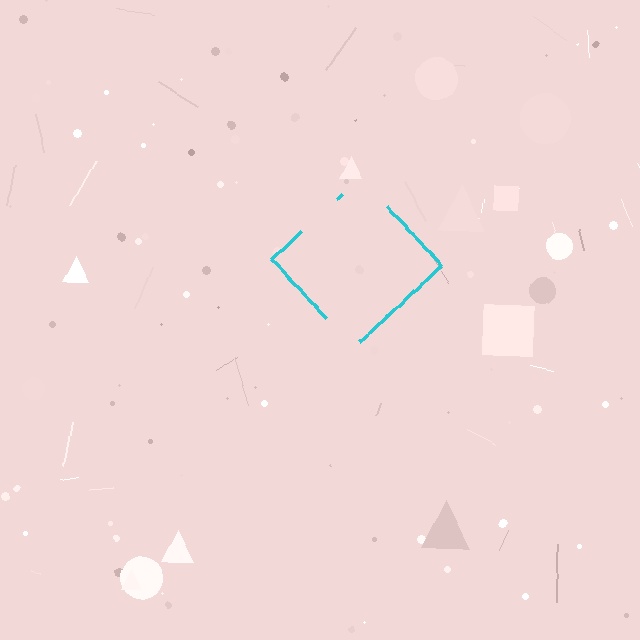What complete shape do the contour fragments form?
The contour fragments form a diamond.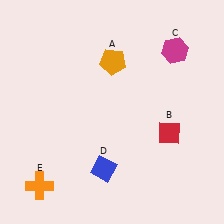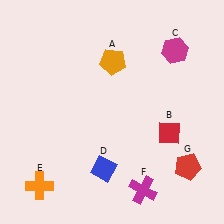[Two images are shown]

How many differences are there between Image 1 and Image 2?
There are 2 differences between the two images.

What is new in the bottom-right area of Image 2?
A red pentagon (G) was added in the bottom-right area of Image 2.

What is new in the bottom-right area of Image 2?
A magenta cross (F) was added in the bottom-right area of Image 2.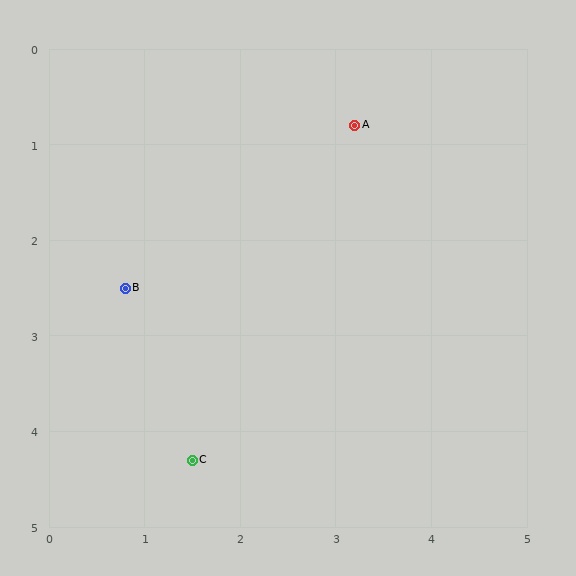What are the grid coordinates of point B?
Point B is at approximately (0.8, 2.5).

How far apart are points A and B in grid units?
Points A and B are about 2.9 grid units apart.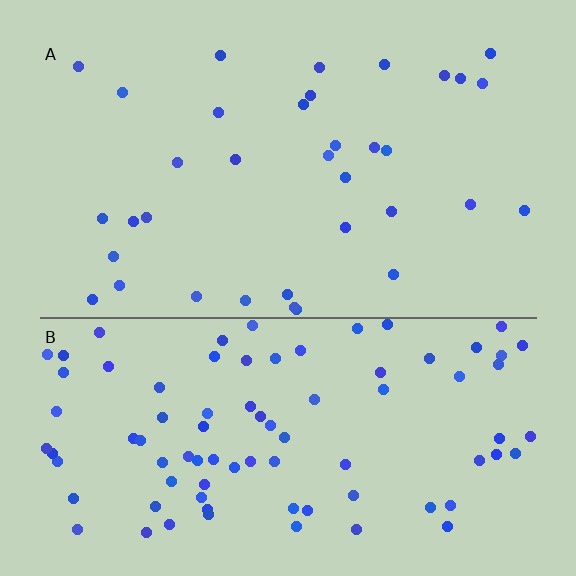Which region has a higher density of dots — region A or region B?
B (the bottom).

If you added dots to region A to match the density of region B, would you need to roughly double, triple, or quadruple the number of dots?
Approximately double.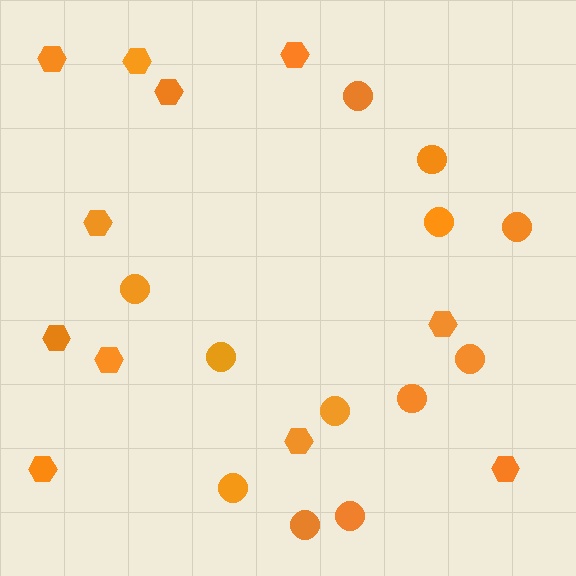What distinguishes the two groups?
There are 2 groups: one group of circles (12) and one group of hexagons (11).